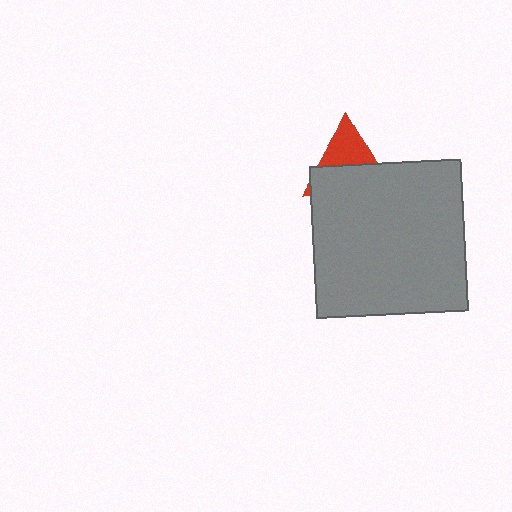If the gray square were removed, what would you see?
You would see the complete red triangle.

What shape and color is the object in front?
The object in front is a gray square.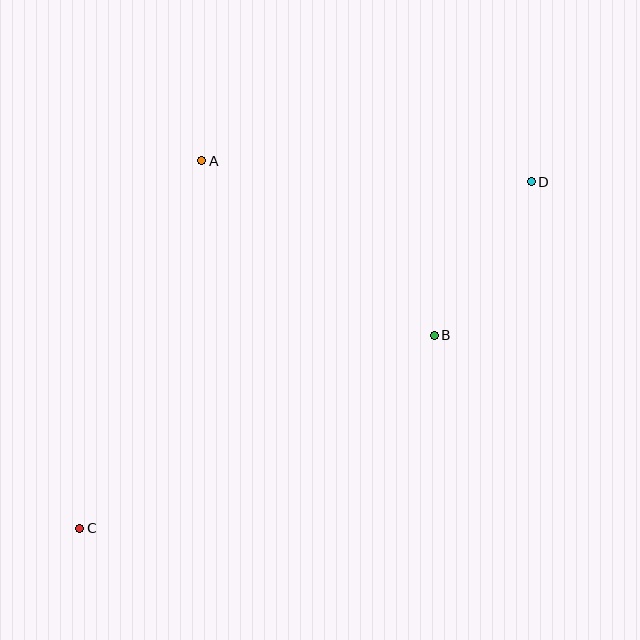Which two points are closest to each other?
Points B and D are closest to each other.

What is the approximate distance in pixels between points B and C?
The distance between B and C is approximately 404 pixels.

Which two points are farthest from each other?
Points C and D are farthest from each other.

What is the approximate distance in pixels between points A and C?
The distance between A and C is approximately 387 pixels.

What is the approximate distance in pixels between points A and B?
The distance between A and B is approximately 291 pixels.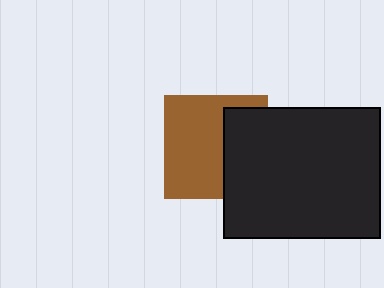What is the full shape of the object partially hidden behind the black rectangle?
The partially hidden object is a brown square.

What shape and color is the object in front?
The object in front is a black rectangle.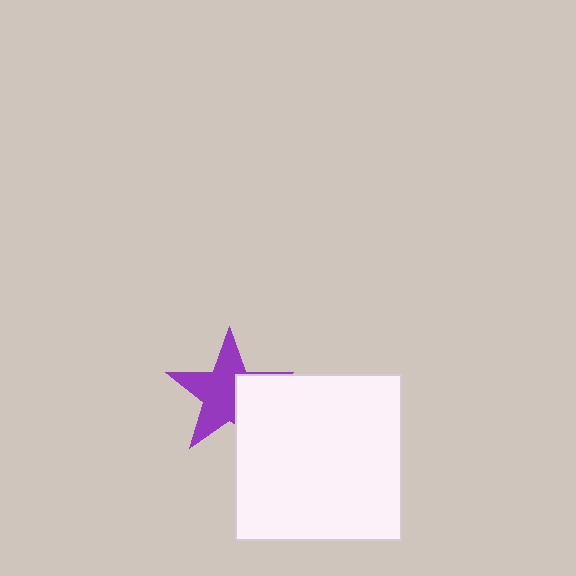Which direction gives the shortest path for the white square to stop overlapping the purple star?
Moving right gives the shortest separation.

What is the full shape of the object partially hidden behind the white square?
The partially hidden object is a purple star.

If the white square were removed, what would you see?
You would see the complete purple star.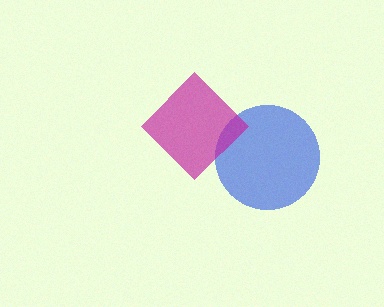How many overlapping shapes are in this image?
There are 2 overlapping shapes in the image.